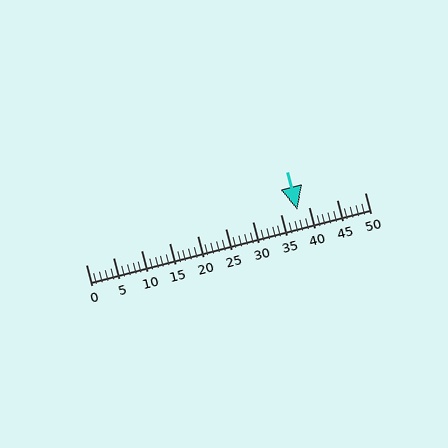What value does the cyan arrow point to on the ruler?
The cyan arrow points to approximately 38.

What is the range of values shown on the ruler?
The ruler shows values from 0 to 50.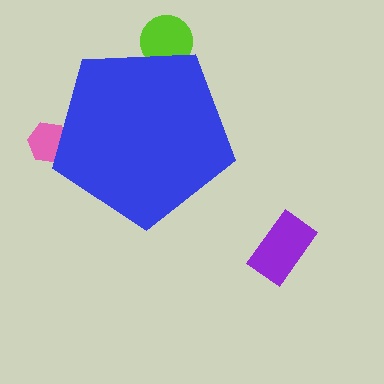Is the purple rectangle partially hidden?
No, the purple rectangle is fully visible.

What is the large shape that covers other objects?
A blue pentagon.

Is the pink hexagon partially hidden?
Yes, the pink hexagon is partially hidden behind the blue pentagon.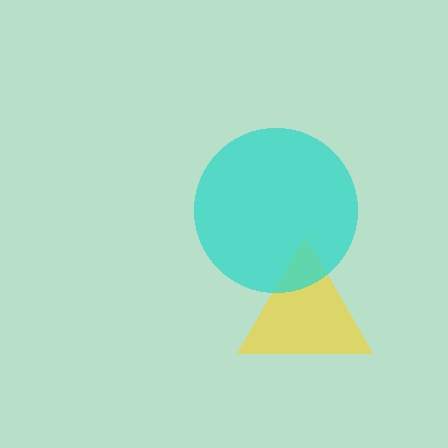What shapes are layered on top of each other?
The layered shapes are: a yellow triangle, a cyan circle.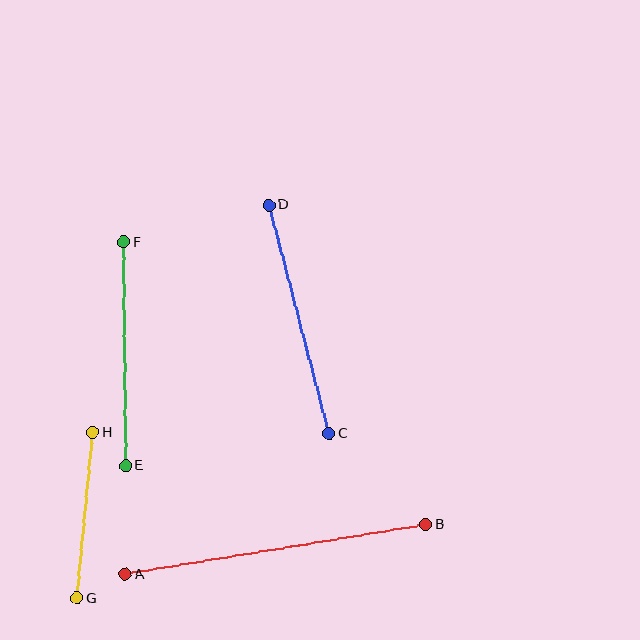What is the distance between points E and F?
The distance is approximately 224 pixels.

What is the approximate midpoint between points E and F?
The midpoint is at approximately (125, 354) pixels.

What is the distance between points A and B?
The distance is approximately 305 pixels.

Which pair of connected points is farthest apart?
Points A and B are farthest apart.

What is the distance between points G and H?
The distance is approximately 167 pixels.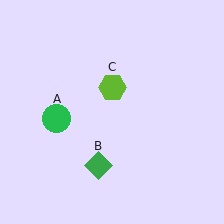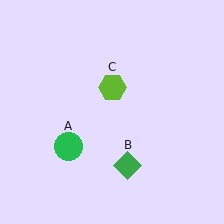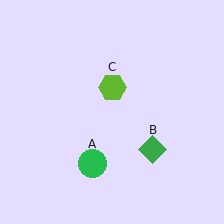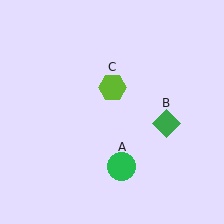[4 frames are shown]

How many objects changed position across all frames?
2 objects changed position: green circle (object A), green diamond (object B).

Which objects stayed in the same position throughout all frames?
Lime hexagon (object C) remained stationary.